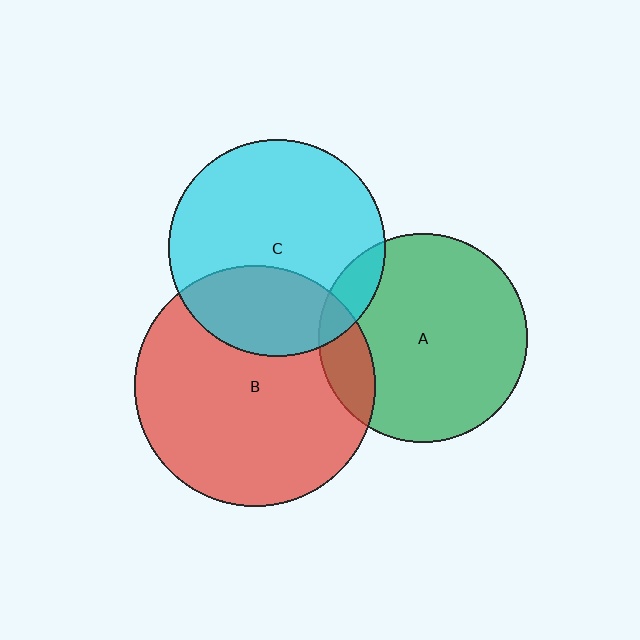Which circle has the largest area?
Circle B (red).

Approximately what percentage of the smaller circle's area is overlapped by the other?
Approximately 30%.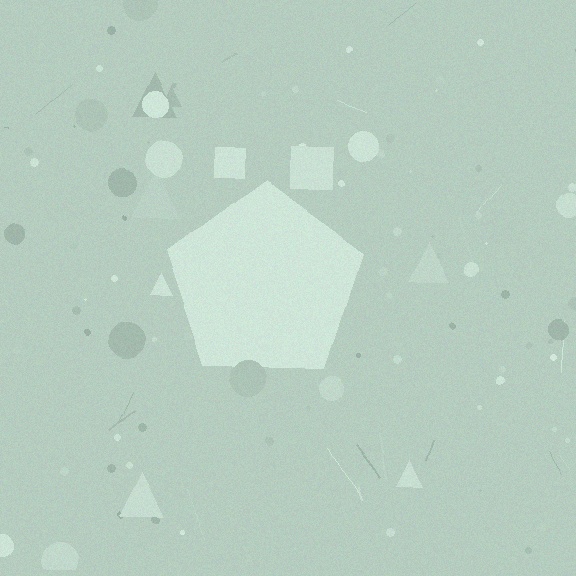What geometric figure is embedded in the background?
A pentagon is embedded in the background.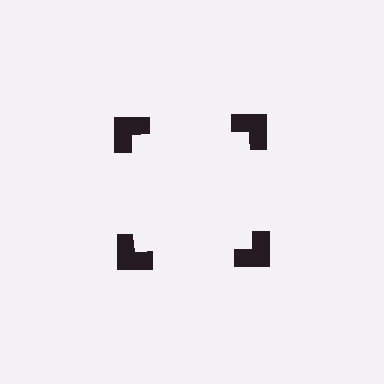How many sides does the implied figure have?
4 sides.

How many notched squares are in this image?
There are 4 — one at each vertex of the illusory square.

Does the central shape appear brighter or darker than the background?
It typically appears slightly brighter than the background, even though no actual brightness change is drawn.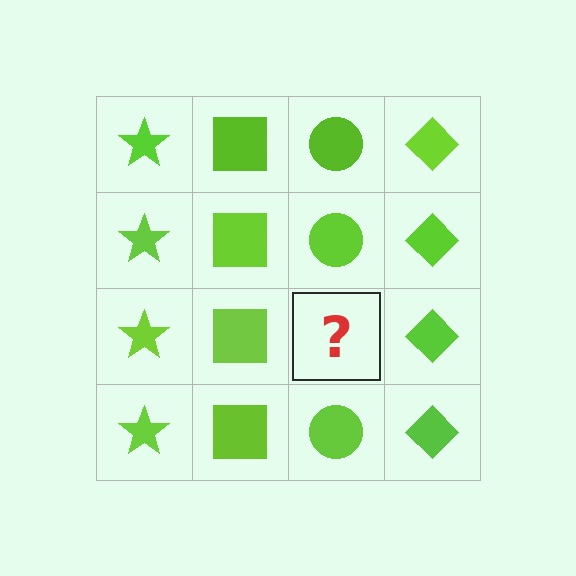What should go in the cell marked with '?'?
The missing cell should contain a lime circle.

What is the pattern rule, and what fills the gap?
The rule is that each column has a consistent shape. The gap should be filled with a lime circle.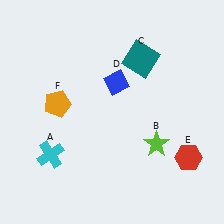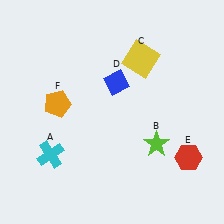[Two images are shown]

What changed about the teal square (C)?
In Image 1, C is teal. In Image 2, it changed to yellow.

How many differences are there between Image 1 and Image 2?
There is 1 difference between the two images.